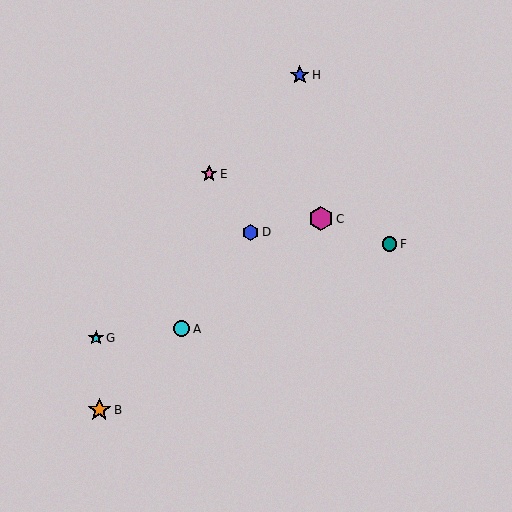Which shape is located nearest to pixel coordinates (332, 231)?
The magenta hexagon (labeled C) at (321, 219) is nearest to that location.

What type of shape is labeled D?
Shape D is a blue hexagon.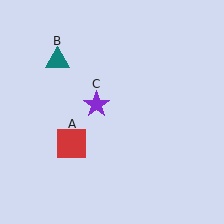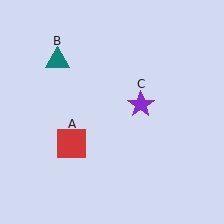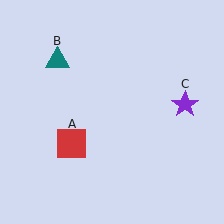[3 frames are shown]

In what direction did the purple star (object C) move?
The purple star (object C) moved right.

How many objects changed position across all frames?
1 object changed position: purple star (object C).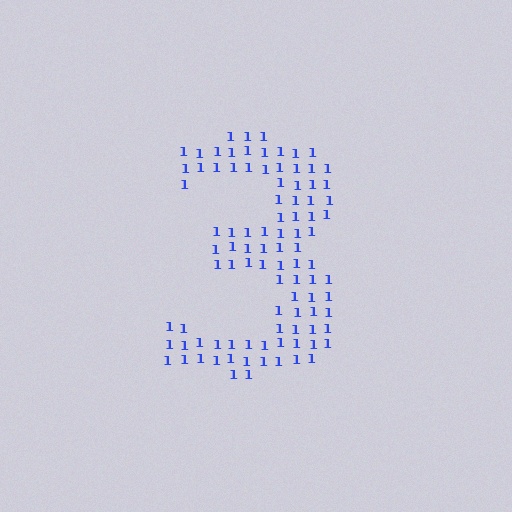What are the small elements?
The small elements are digit 1's.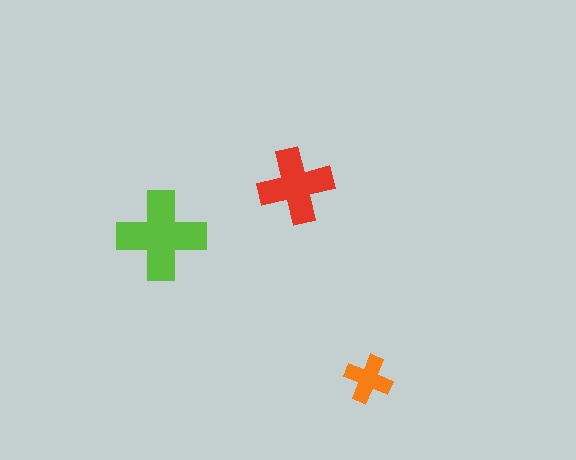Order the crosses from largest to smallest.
the lime one, the red one, the orange one.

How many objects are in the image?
There are 3 objects in the image.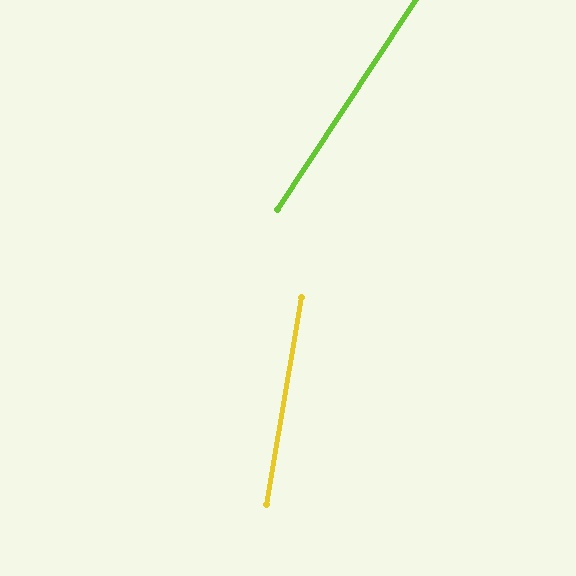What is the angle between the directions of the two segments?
Approximately 24 degrees.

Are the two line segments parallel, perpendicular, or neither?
Neither parallel nor perpendicular — they differ by about 24°.